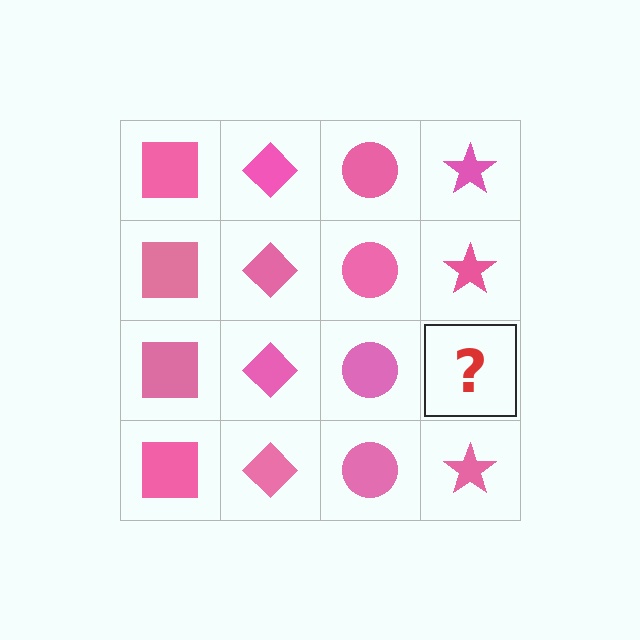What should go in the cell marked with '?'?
The missing cell should contain a pink star.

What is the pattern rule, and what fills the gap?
The rule is that each column has a consistent shape. The gap should be filled with a pink star.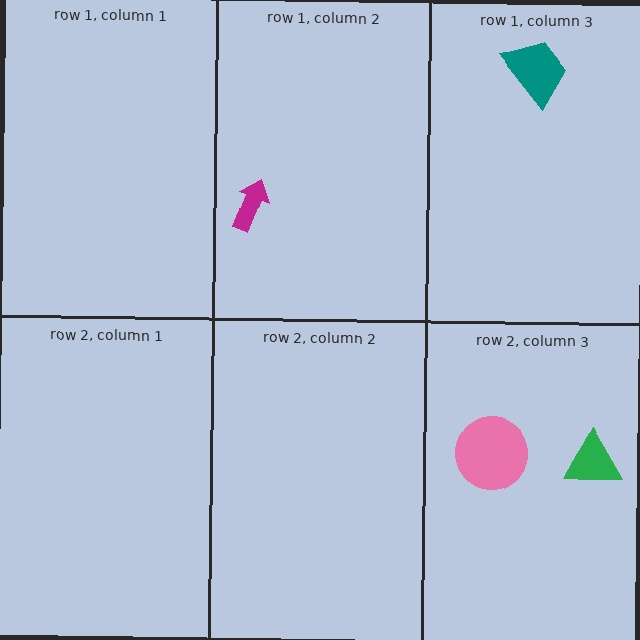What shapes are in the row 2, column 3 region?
The pink circle, the green triangle.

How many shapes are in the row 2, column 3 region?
2.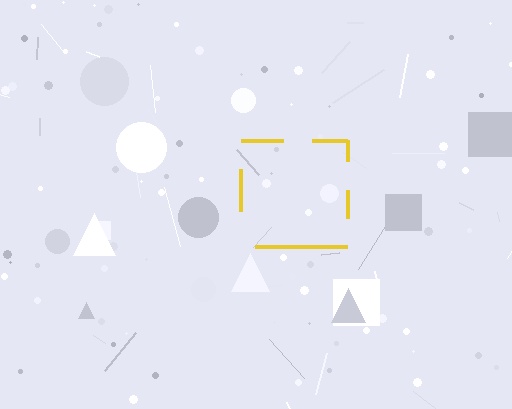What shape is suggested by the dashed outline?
The dashed outline suggests a square.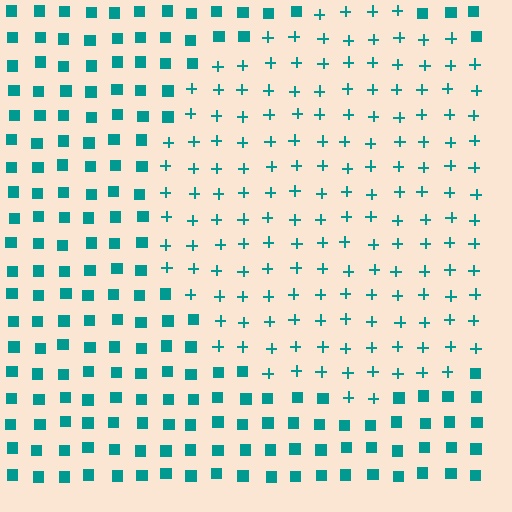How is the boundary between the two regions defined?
The boundary is defined by a change in element shape: plus signs inside vs. squares outside. All elements share the same color and spacing.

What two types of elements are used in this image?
The image uses plus signs inside the circle region and squares outside it.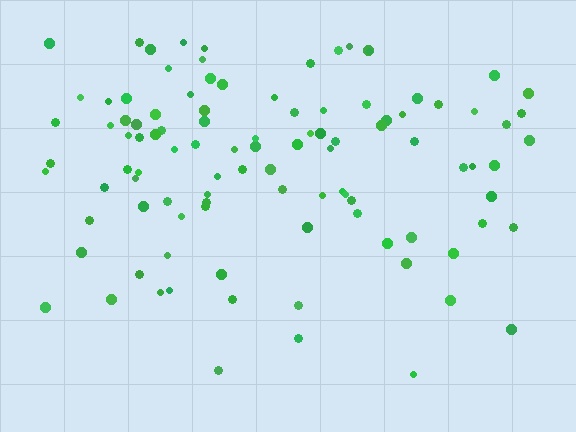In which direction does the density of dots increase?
From bottom to top, with the top side densest.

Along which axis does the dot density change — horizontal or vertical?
Vertical.